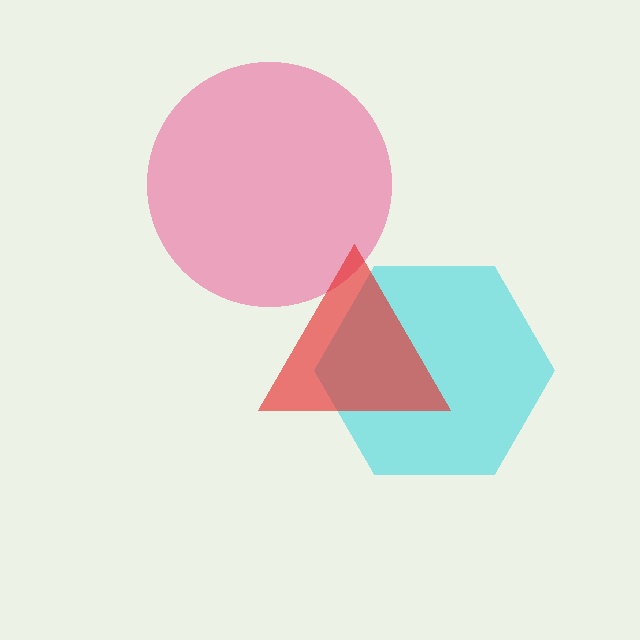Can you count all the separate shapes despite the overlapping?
Yes, there are 3 separate shapes.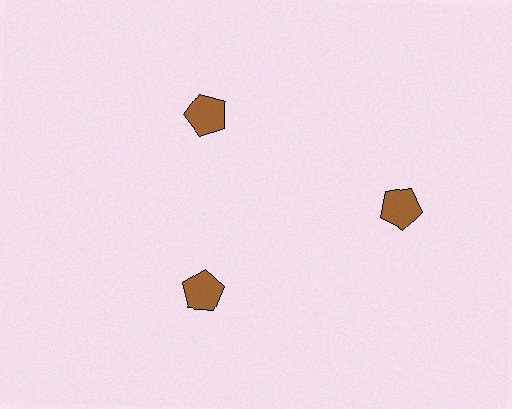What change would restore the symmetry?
The symmetry would be restored by moving it inward, back onto the ring so that all 3 pentagons sit at equal angles and equal distance from the center.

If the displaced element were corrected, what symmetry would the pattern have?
It would have 3-fold rotational symmetry — the pattern would map onto itself every 120 degrees.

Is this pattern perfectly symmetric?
No. The 3 brown pentagons are arranged in a ring, but one element near the 3 o'clock position is pushed outward from the center, breaking the 3-fold rotational symmetry.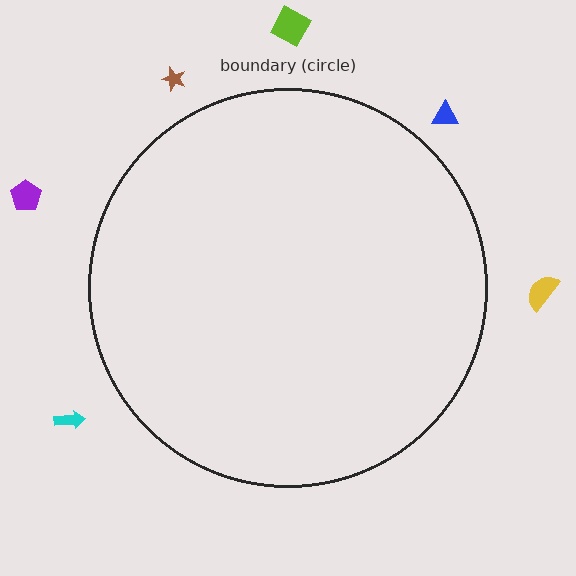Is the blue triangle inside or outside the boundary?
Outside.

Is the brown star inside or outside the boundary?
Outside.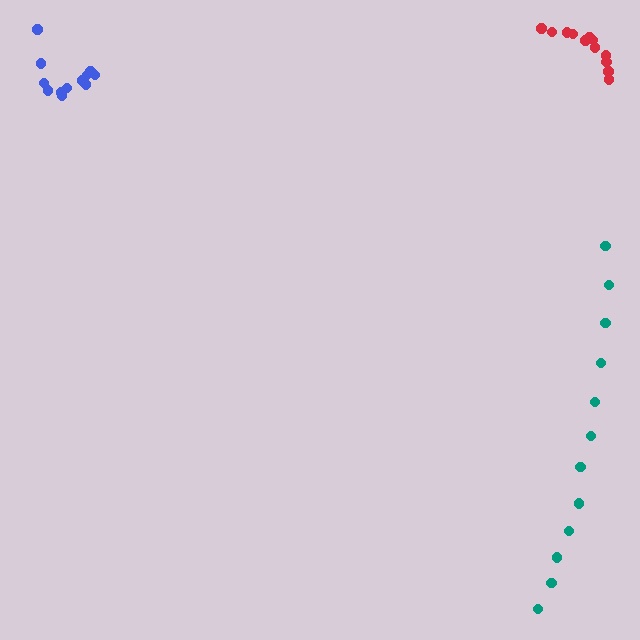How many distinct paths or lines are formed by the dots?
There are 3 distinct paths.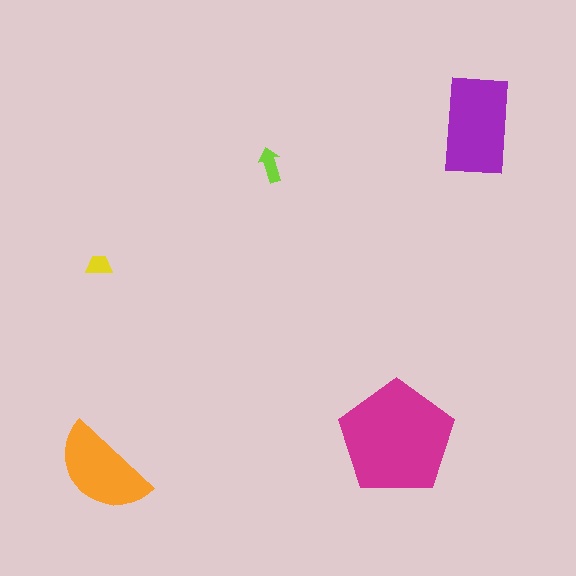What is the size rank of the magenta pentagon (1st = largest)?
1st.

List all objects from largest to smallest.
The magenta pentagon, the purple rectangle, the orange semicircle, the lime arrow, the yellow trapezoid.